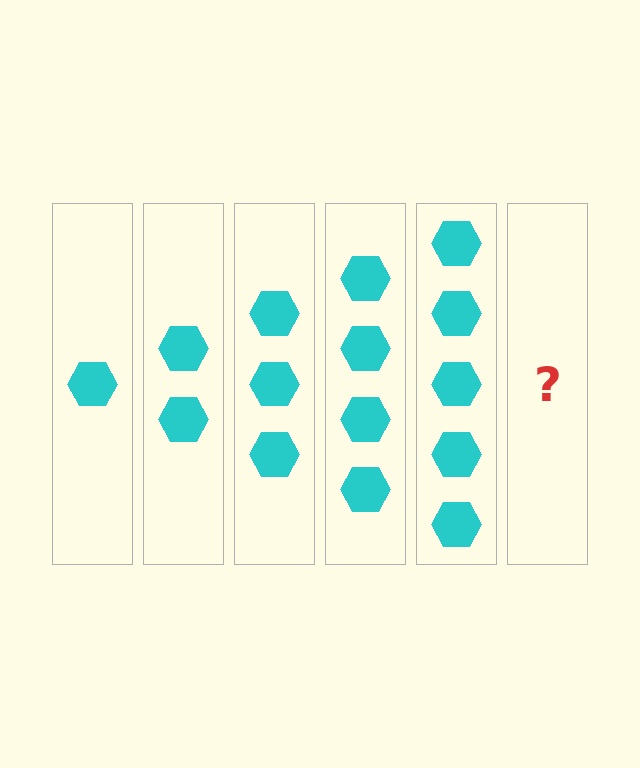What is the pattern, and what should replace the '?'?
The pattern is that each step adds one more hexagon. The '?' should be 6 hexagons.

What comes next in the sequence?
The next element should be 6 hexagons.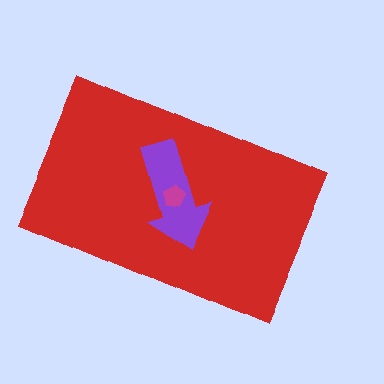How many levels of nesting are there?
3.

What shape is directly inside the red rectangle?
The purple arrow.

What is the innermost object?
The magenta pentagon.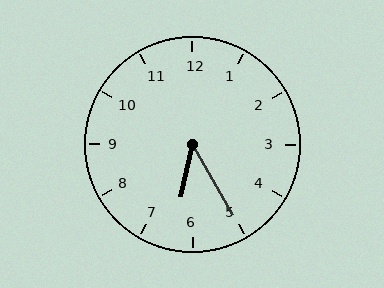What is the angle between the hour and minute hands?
Approximately 42 degrees.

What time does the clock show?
6:25.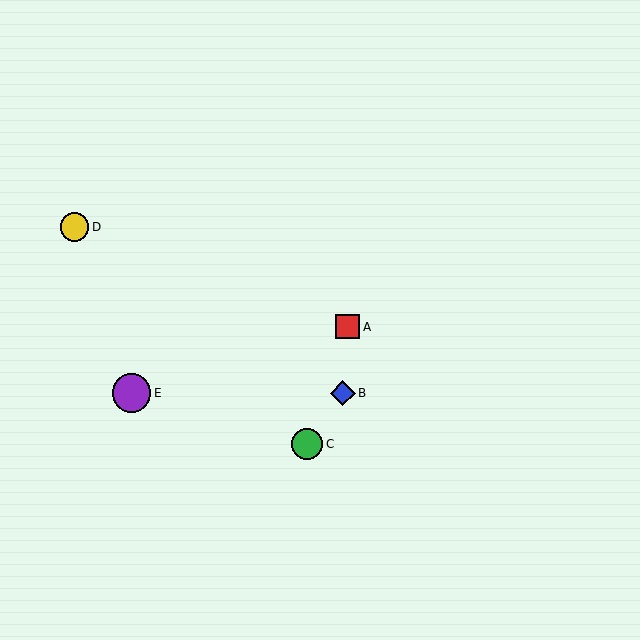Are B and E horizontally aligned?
Yes, both are at y≈393.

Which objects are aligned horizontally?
Objects B, E are aligned horizontally.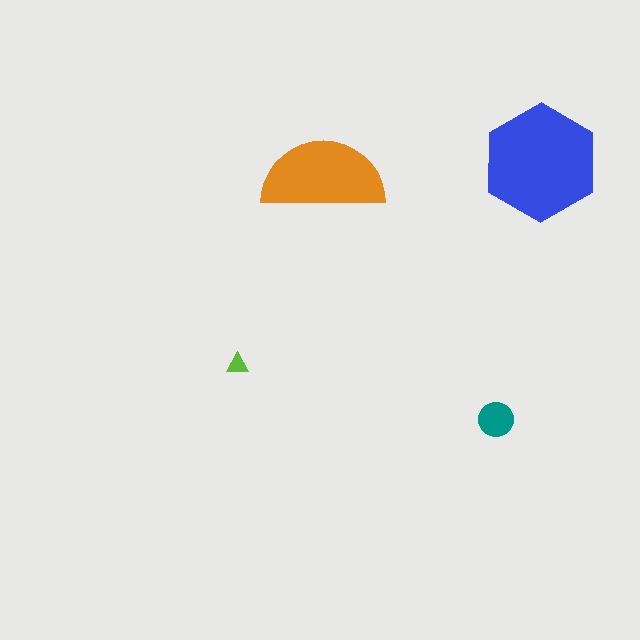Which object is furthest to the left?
The lime triangle is leftmost.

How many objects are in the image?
There are 4 objects in the image.